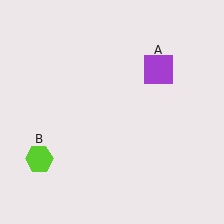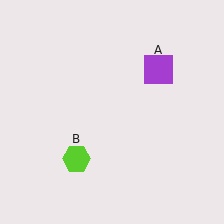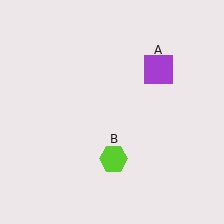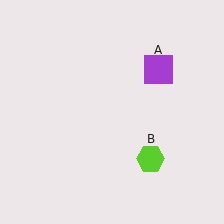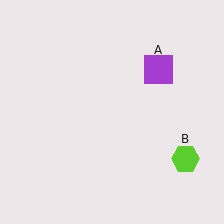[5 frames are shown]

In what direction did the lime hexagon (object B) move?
The lime hexagon (object B) moved right.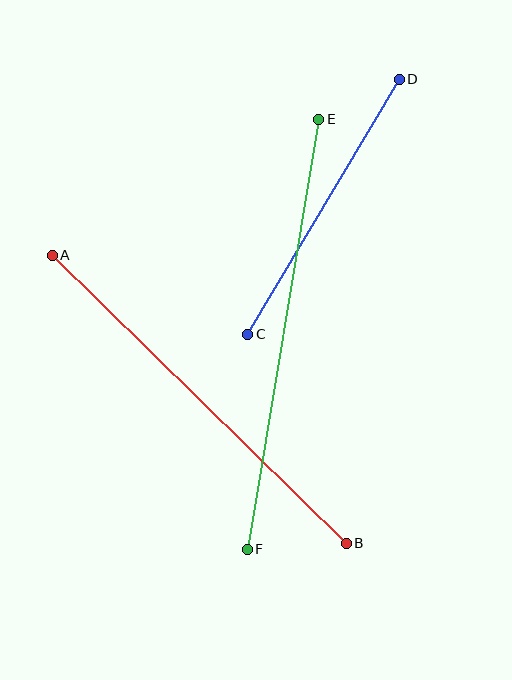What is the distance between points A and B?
The distance is approximately 411 pixels.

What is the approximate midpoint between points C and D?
The midpoint is at approximately (323, 207) pixels.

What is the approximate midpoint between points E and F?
The midpoint is at approximately (283, 334) pixels.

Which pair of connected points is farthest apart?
Points E and F are farthest apart.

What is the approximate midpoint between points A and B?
The midpoint is at approximately (199, 399) pixels.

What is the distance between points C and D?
The distance is approximately 297 pixels.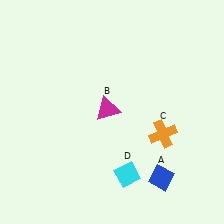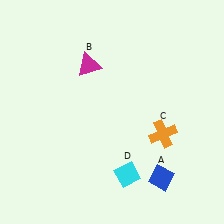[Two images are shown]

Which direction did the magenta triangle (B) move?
The magenta triangle (B) moved up.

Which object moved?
The magenta triangle (B) moved up.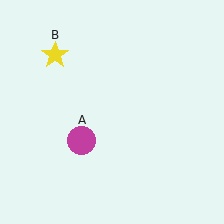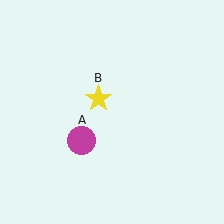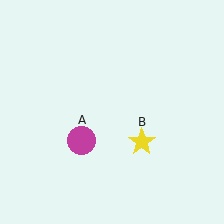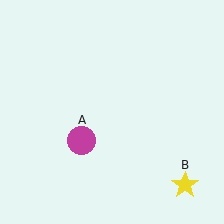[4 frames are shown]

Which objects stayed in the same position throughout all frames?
Magenta circle (object A) remained stationary.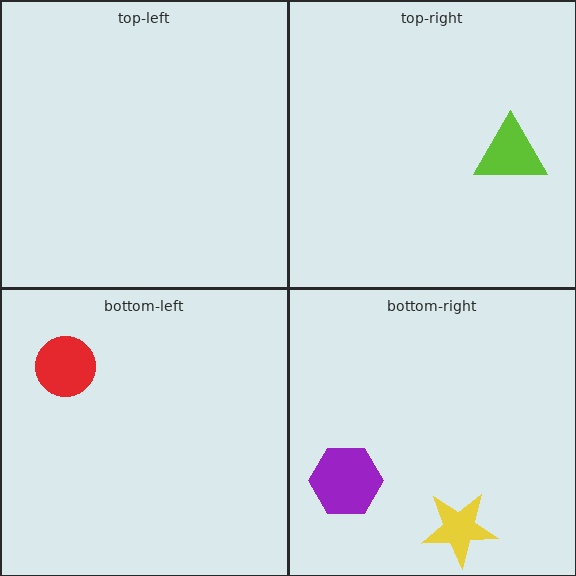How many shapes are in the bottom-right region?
2.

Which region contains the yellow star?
The bottom-right region.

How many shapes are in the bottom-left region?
1.